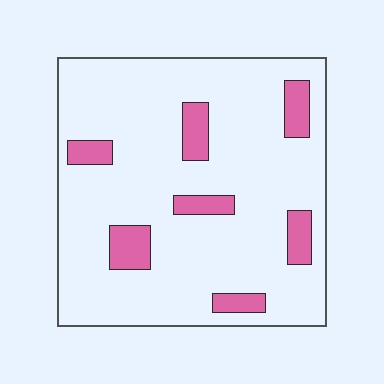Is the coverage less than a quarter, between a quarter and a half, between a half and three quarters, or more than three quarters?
Less than a quarter.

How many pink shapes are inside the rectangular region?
7.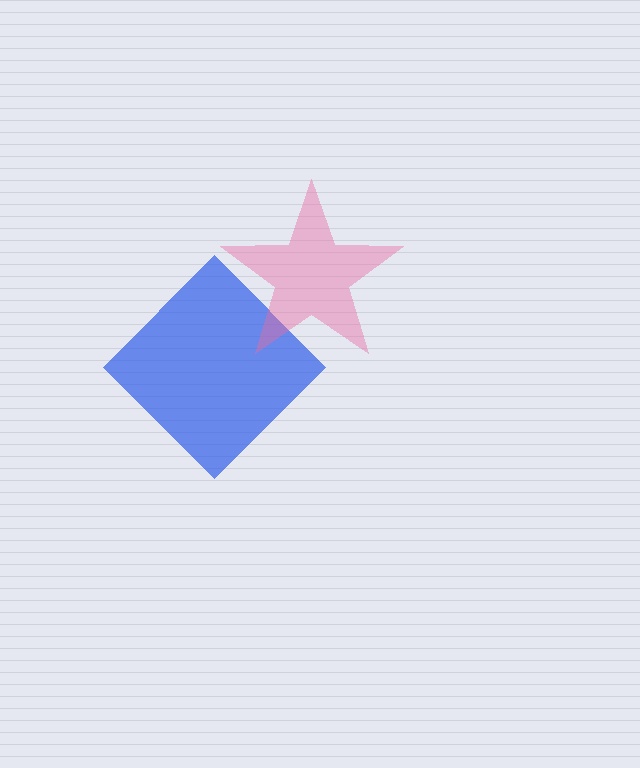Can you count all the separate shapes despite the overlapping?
Yes, there are 2 separate shapes.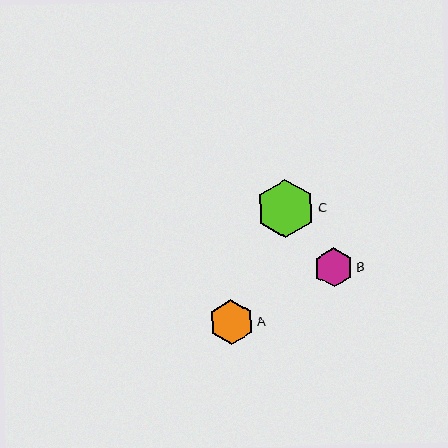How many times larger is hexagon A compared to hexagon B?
Hexagon A is approximately 1.1 times the size of hexagon B.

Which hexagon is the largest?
Hexagon C is the largest with a size of approximately 58 pixels.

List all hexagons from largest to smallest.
From largest to smallest: C, A, B.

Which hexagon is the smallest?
Hexagon B is the smallest with a size of approximately 39 pixels.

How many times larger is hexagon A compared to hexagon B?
Hexagon A is approximately 1.1 times the size of hexagon B.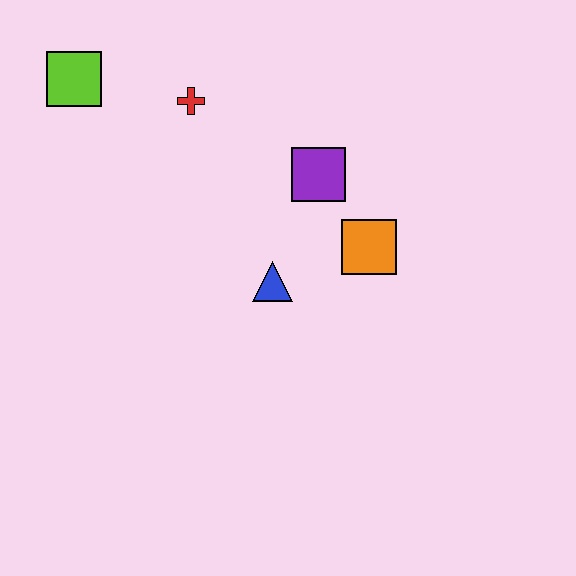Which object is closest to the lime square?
The red cross is closest to the lime square.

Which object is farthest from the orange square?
The lime square is farthest from the orange square.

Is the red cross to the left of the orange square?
Yes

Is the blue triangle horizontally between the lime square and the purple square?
Yes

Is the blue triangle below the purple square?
Yes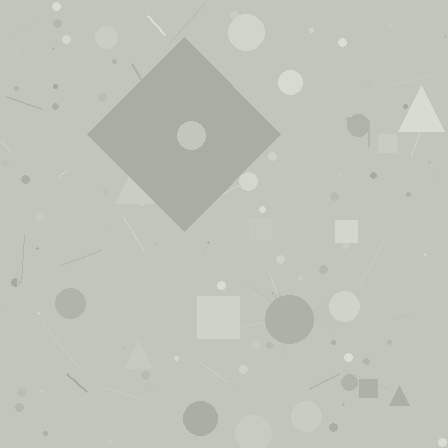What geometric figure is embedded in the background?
A diamond is embedded in the background.